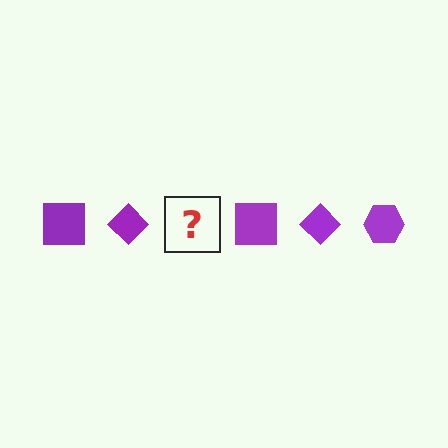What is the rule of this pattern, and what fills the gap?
The rule is that the pattern cycles through square, diamond, hexagon shapes in purple. The gap should be filled with a purple hexagon.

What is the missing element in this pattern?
The missing element is a purple hexagon.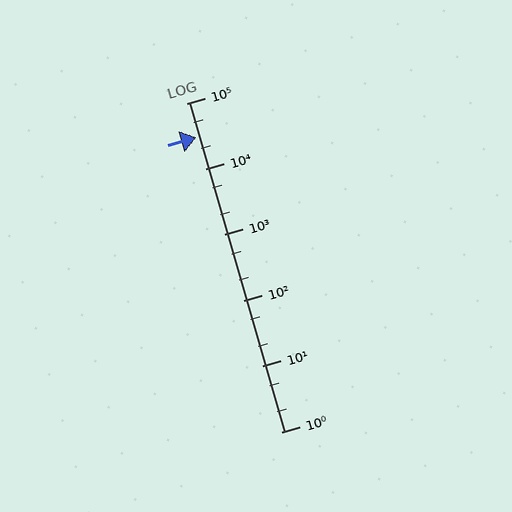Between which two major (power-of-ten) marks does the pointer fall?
The pointer is between 10000 and 100000.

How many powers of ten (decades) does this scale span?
The scale spans 5 decades, from 1 to 100000.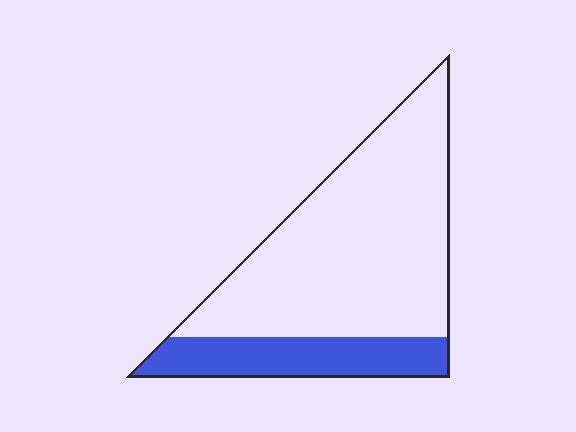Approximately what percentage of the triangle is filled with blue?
Approximately 25%.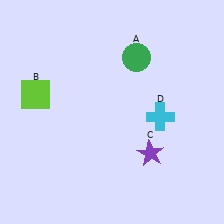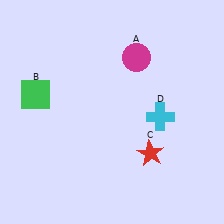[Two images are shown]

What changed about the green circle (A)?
In Image 1, A is green. In Image 2, it changed to magenta.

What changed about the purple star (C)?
In Image 1, C is purple. In Image 2, it changed to red.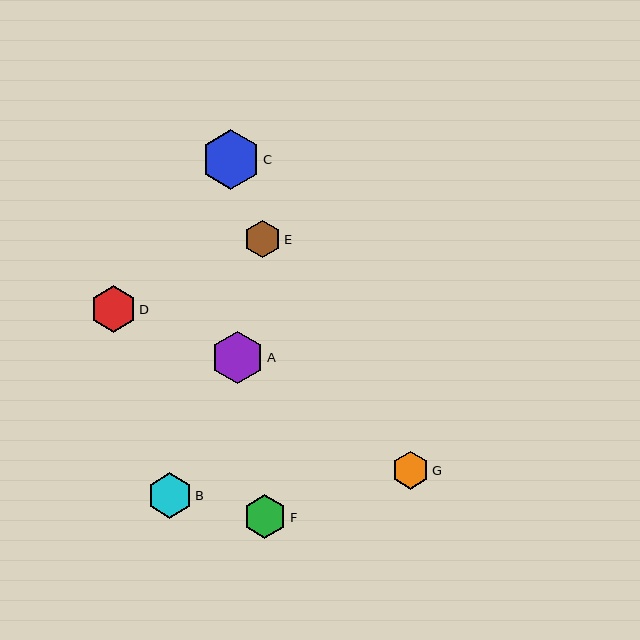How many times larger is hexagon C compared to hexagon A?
Hexagon C is approximately 1.1 times the size of hexagon A.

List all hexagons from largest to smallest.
From largest to smallest: C, A, D, B, F, G, E.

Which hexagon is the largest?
Hexagon C is the largest with a size of approximately 59 pixels.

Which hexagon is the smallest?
Hexagon E is the smallest with a size of approximately 37 pixels.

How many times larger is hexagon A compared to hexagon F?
Hexagon A is approximately 1.2 times the size of hexagon F.